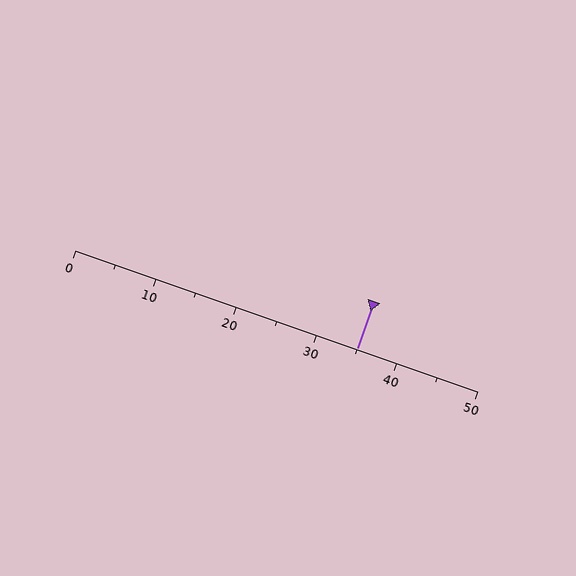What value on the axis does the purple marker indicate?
The marker indicates approximately 35.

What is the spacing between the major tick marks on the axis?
The major ticks are spaced 10 apart.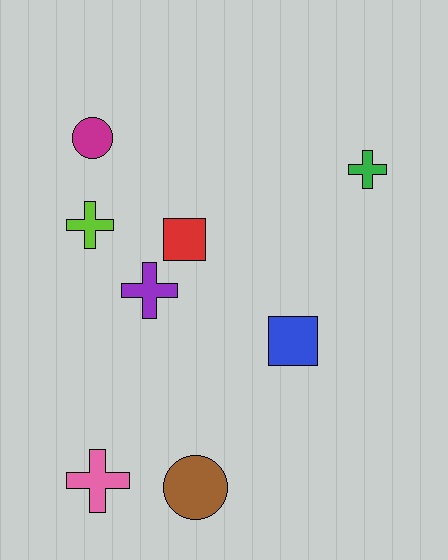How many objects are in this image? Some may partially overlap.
There are 8 objects.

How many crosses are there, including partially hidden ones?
There are 4 crosses.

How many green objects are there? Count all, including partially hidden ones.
There is 1 green object.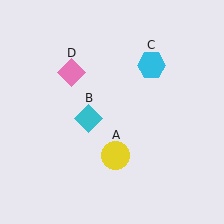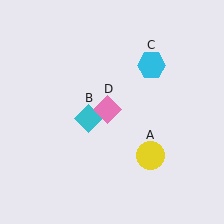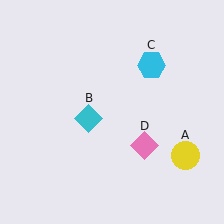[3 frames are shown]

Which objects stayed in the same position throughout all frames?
Cyan diamond (object B) and cyan hexagon (object C) remained stationary.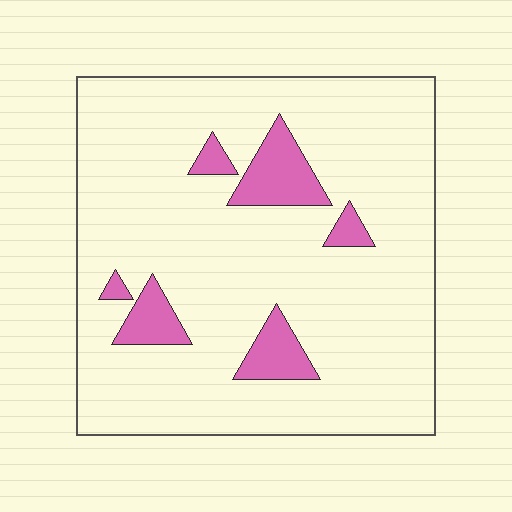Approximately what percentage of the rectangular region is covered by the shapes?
Approximately 10%.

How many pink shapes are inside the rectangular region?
6.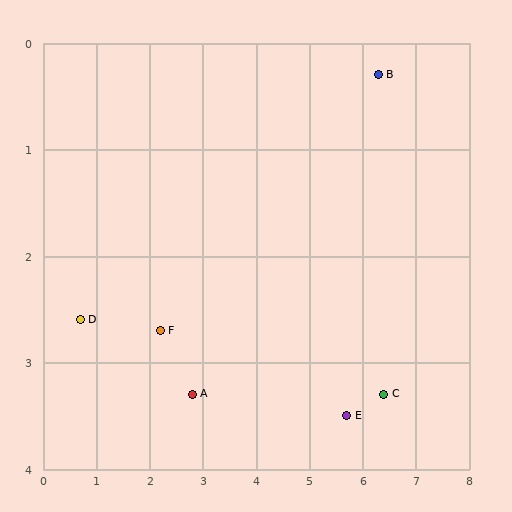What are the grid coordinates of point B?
Point B is at approximately (6.3, 0.3).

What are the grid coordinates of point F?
Point F is at approximately (2.2, 2.7).